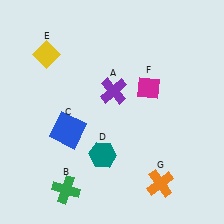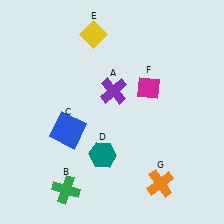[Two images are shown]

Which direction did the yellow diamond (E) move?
The yellow diamond (E) moved right.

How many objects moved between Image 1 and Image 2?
1 object moved between the two images.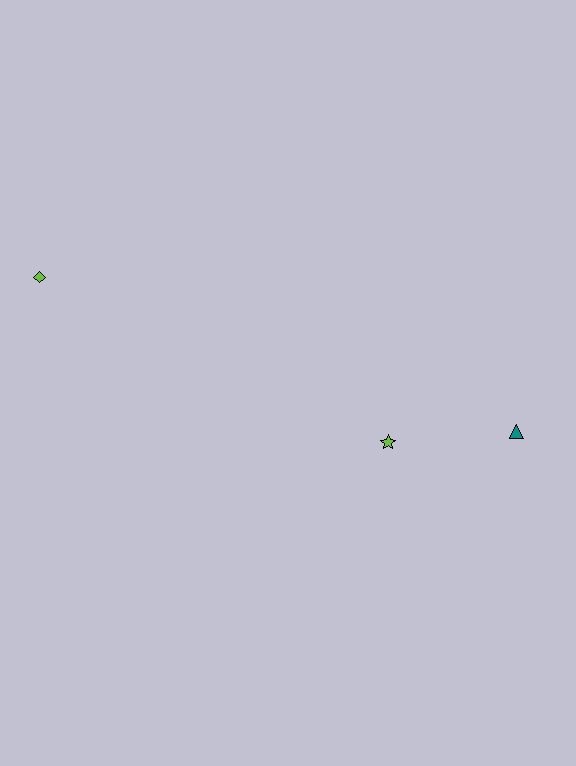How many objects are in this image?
There are 3 objects.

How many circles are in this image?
There are no circles.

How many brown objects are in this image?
There are no brown objects.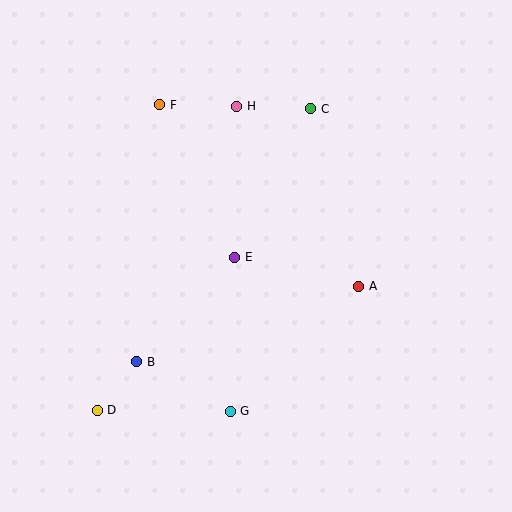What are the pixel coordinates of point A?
Point A is at (359, 286).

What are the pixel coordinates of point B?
Point B is at (137, 362).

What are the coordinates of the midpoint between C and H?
The midpoint between C and H is at (274, 107).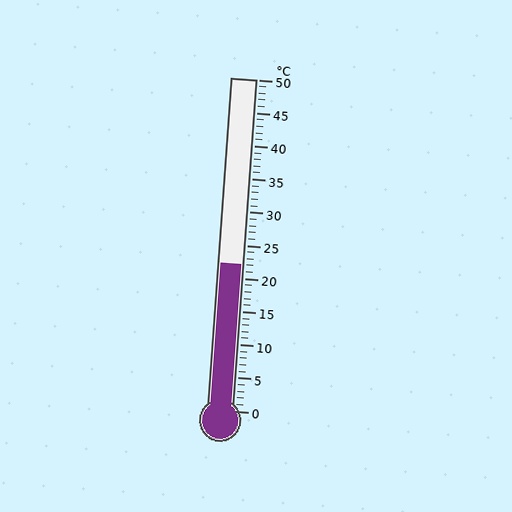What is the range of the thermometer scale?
The thermometer scale ranges from 0°C to 50°C.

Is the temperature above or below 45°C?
The temperature is below 45°C.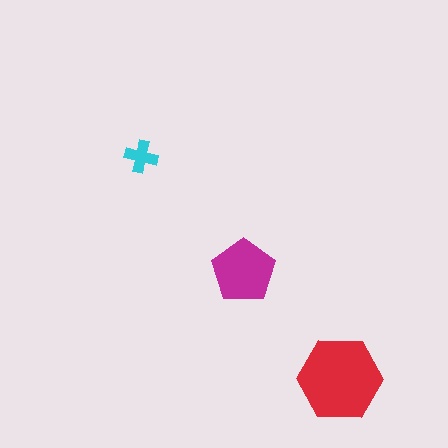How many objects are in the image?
There are 3 objects in the image.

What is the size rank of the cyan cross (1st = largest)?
3rd.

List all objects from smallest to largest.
The cyan cross, the magenta pentagon, the red hexagon.